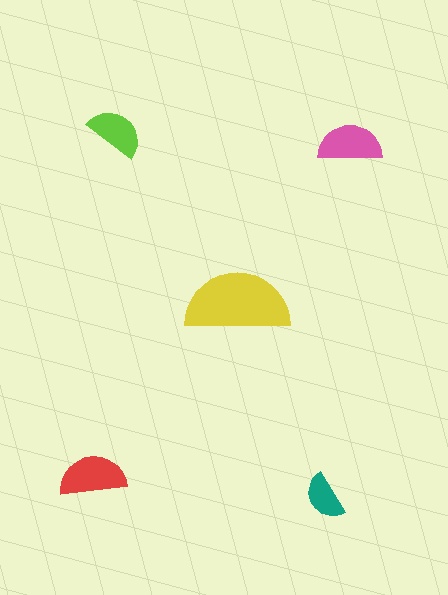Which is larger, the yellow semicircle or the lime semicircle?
The yellow one.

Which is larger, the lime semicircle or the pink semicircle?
The pink one.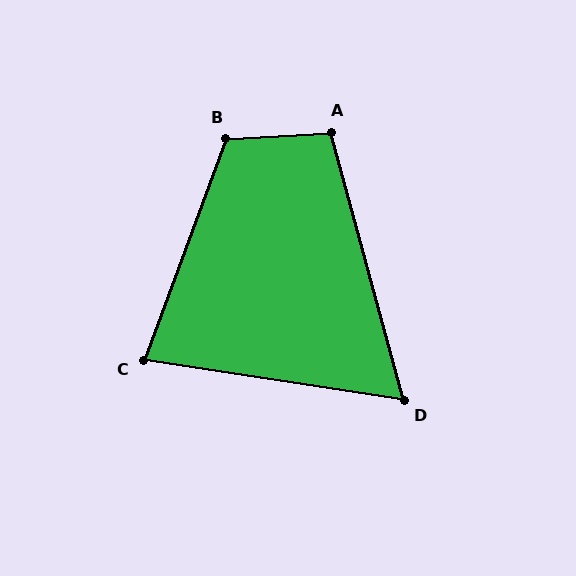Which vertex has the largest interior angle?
B, at approximately 114 degrees.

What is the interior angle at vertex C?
Approximately 78 degrees (acute).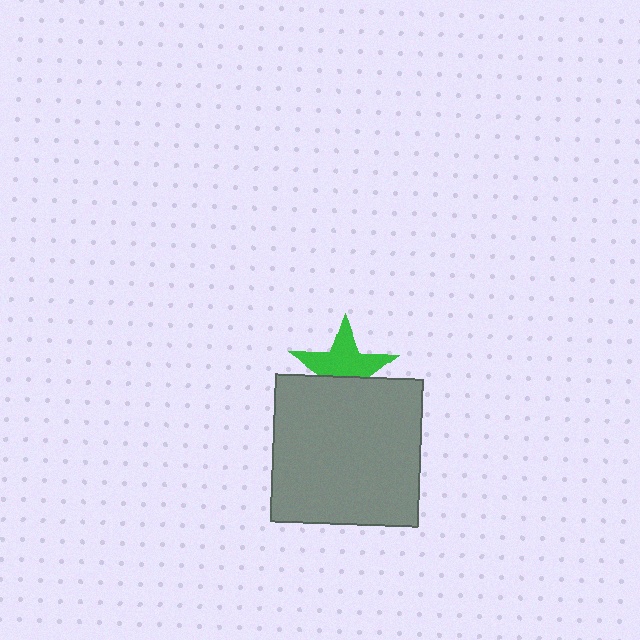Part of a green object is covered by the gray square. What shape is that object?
It is a star.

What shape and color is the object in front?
The object in front is a gray square.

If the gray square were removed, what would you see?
You would see the complete green star.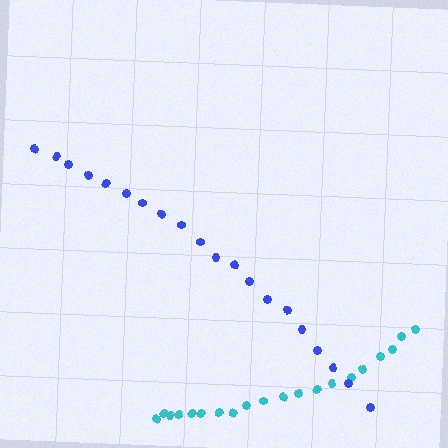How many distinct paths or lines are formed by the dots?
There are 2 distinct paths.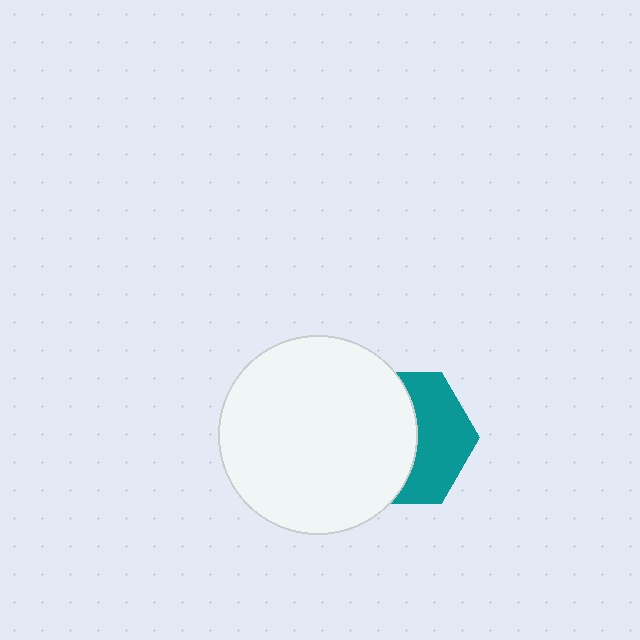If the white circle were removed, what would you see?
You would see the complete teal hexagon.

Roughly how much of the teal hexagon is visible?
A small part of it is visible (roughly 45%).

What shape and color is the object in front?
The object in front is a white circle.